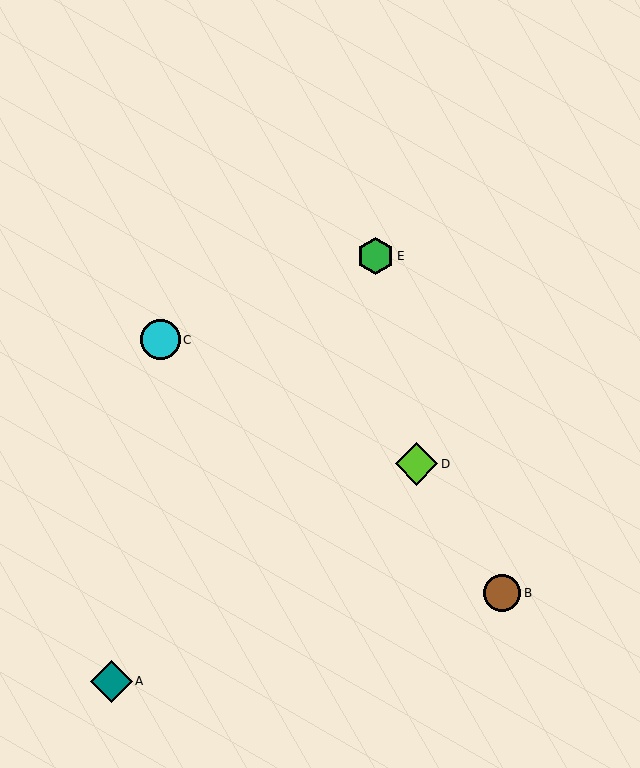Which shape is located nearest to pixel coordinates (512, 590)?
The brown circle (labeled B) at (502, 593) is nearest to that location.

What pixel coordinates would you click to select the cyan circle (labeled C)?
Click at (161, 340) to select the cyan circle C.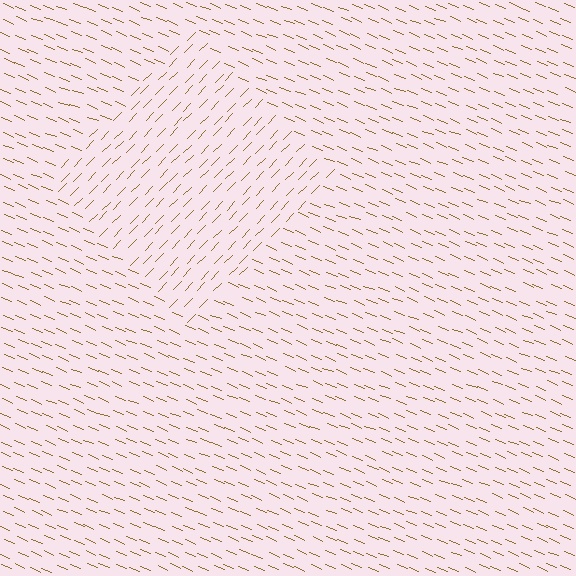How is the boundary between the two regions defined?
The boundary is defined purely by a change in line orientation (approximately 68 degrees difference). All lines are the same color and thickness.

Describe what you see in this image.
The image is filled with small brown line segments. A diamond region in the image has lines oriented differently from the surrounding lines, creating a visible texture boundary.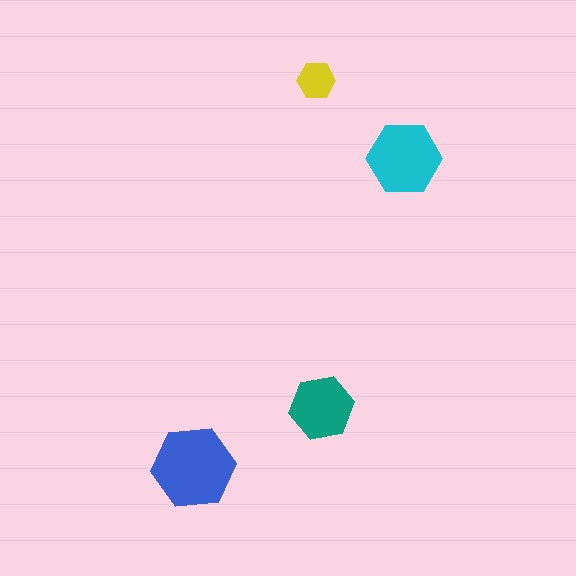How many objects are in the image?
There are 4 objects in the image.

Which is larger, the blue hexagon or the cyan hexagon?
The blue one.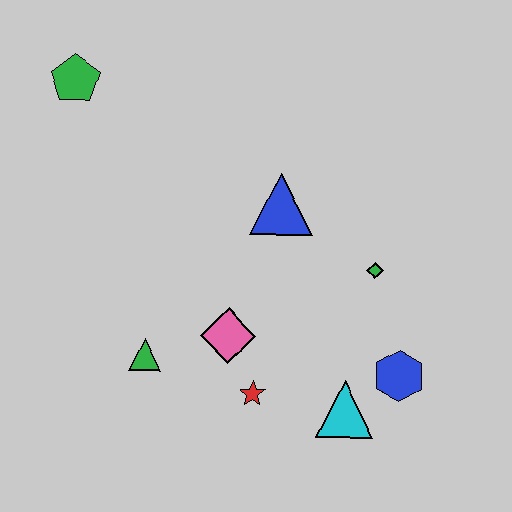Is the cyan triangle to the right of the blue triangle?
Yes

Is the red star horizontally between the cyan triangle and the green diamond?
No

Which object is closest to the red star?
The pink diamond is closest to the red star.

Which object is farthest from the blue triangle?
The green pentagon is farthest from the blue triangle.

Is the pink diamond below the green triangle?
No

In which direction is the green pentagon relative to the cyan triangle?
The green pentagon is above the cyan triangle.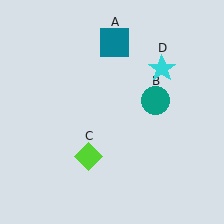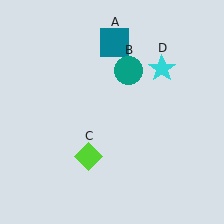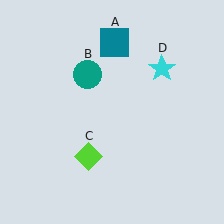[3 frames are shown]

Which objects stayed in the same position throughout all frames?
Teal square (object A) and lime diamond (object C) and cyan star (object D) remained stationary.